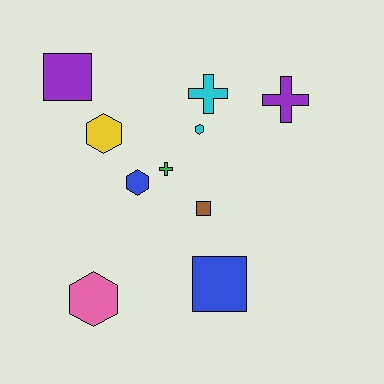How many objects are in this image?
There are 10 objects.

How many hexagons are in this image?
There are 4 hexagons.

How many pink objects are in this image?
There is 1 pink object.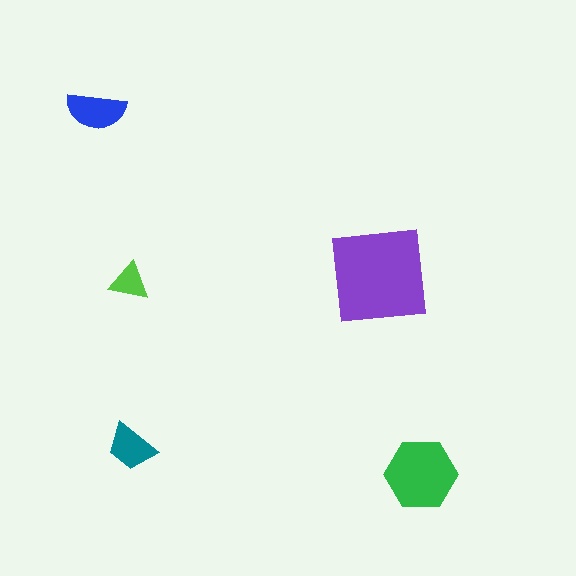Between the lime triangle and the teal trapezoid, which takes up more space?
The teal trapezoid.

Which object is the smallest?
The lime triangle.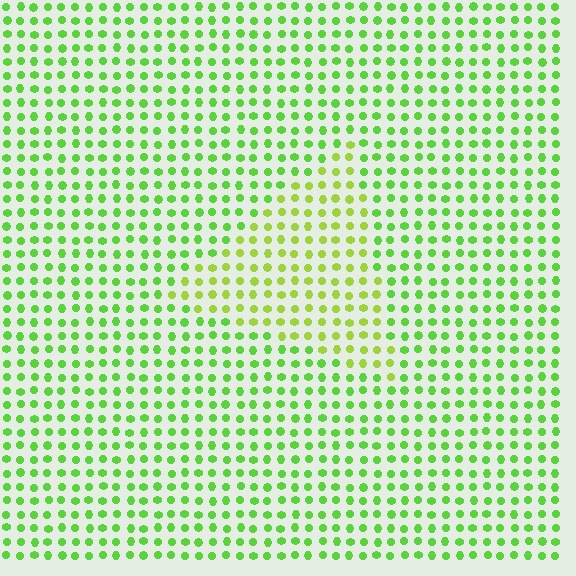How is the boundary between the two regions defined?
The boundary is defined purely by a slight shift in hue (about 27 degrees). Spacing, size, and orientation are identical on both sides.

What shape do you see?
I see a triangle.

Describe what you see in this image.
The image is filled with small lime elements in a uniform arrangement. A triangle-shaped region is visible where the elements are tinted to a slightly different hue, forming a subtle color boundary.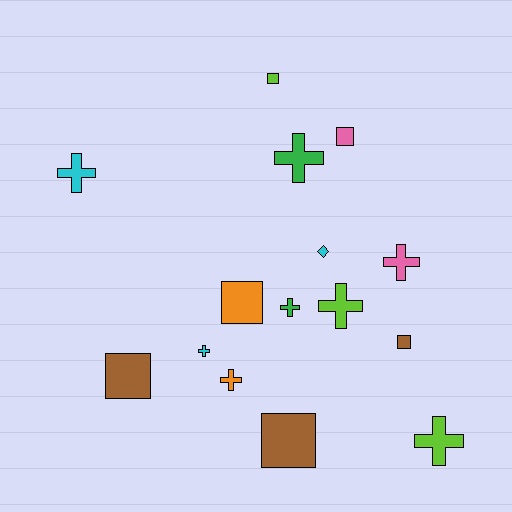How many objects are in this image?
There are 15 objects.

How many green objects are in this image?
There are 2 green objects.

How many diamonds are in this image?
There is 1 diamond.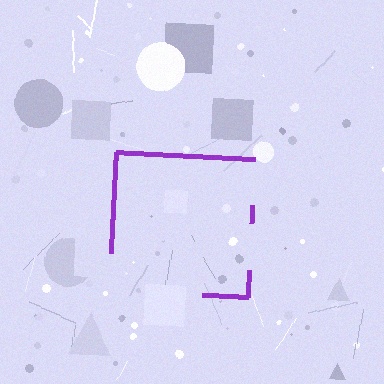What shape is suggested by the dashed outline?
The dashed outline suggests a square.